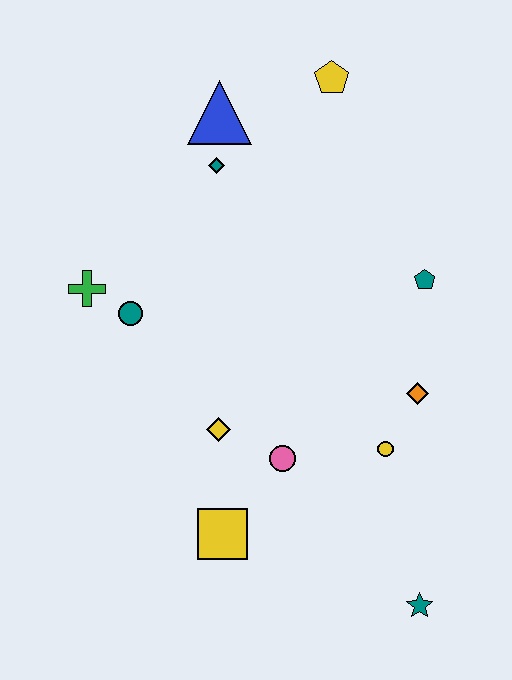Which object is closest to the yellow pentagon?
The blue triangle is closest to the yellow pentagon.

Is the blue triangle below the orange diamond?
No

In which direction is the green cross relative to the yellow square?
The green cross is above the yellow square.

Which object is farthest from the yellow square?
The yellow pentagon is farthest from the yellow square.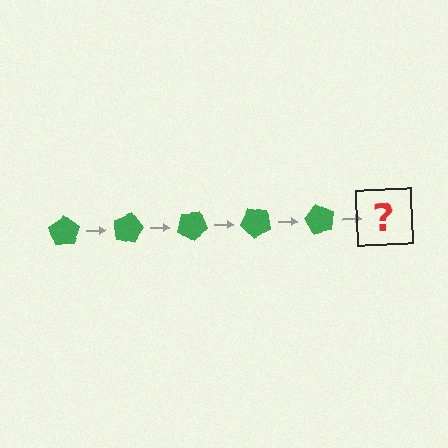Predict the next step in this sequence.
The next step is a green pentagon rotated 75 degrees.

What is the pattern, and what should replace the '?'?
The pattern is that the pentagon rotates 15 degrees each step. The '?' should be a green pentagon rotated 75 degrees.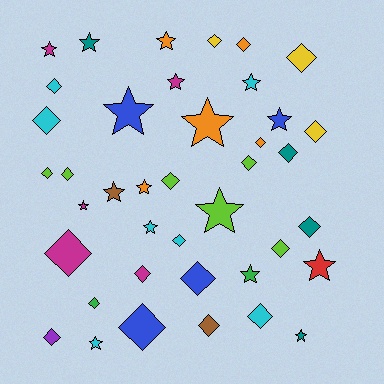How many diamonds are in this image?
There are 23 diamonds.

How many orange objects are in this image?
There are 5 orange objects.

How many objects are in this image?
There are 40 objects.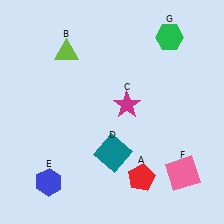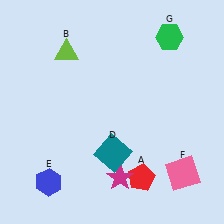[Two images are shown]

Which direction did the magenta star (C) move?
The magenta star (C) moved down.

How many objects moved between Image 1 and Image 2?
1 object moved between the two images.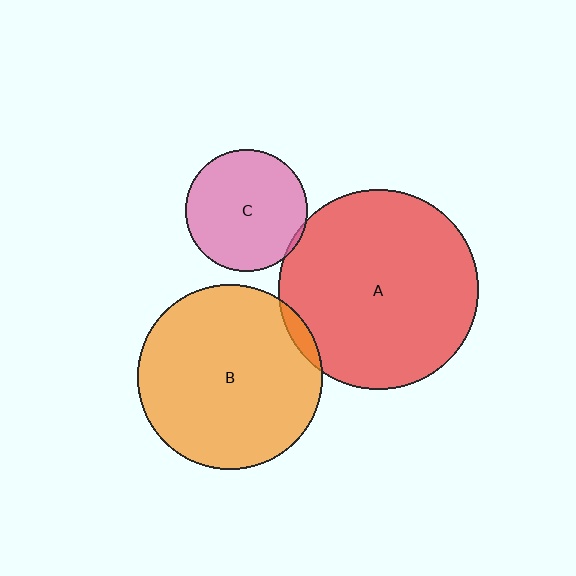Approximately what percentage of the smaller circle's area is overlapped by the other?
Approximately 5%.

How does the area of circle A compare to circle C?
Approximately 2.7 times.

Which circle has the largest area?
Circle A (red).